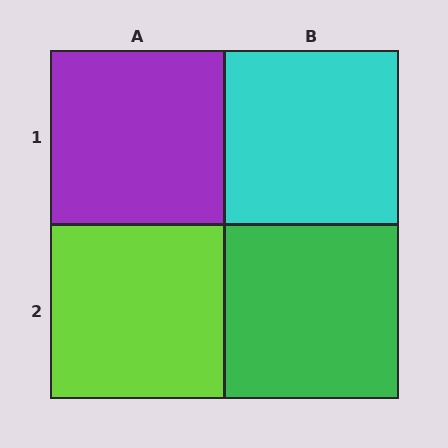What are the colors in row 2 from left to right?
Lime, green.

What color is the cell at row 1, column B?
Cyan.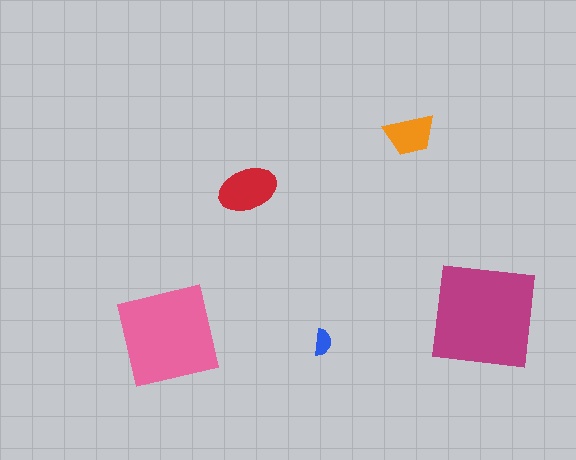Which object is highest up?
The orange trapezoid is topmost.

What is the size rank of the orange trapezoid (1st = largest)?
4th.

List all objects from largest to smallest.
The magenta square, the pink square, the red ellipse, the orange trapezoid, the blue semicircle.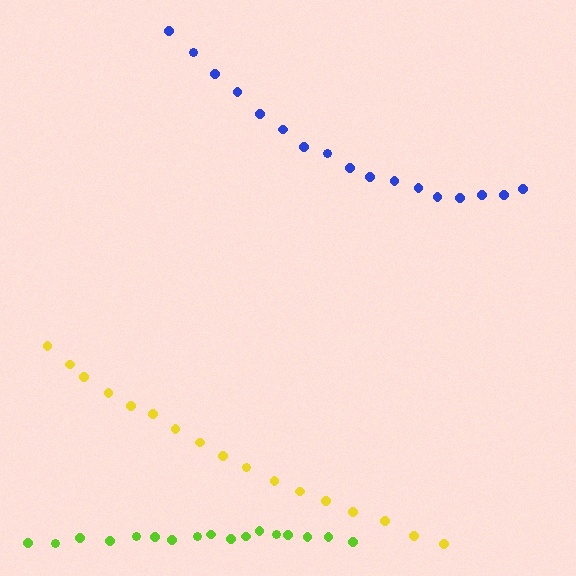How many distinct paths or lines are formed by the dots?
There are 3 distinct paths.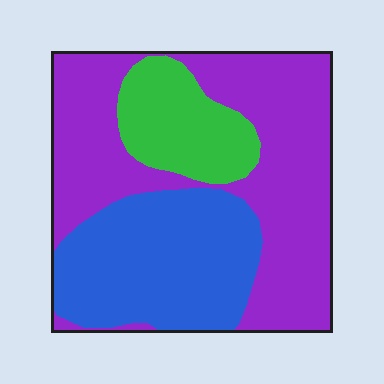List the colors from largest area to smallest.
From largest to smallest: purple, blue, green.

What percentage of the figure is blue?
Blue takes up between a quarter and a half of the figure.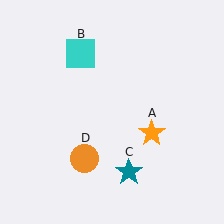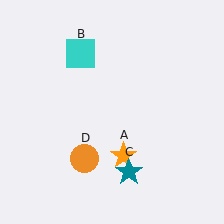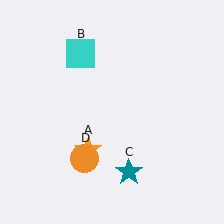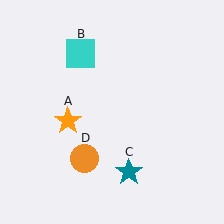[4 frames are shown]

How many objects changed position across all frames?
1 object changed position: orange star (object A).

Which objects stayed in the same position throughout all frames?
Cyan square (object B) and teal star (object C) and orange circle (object D) remained stationary.